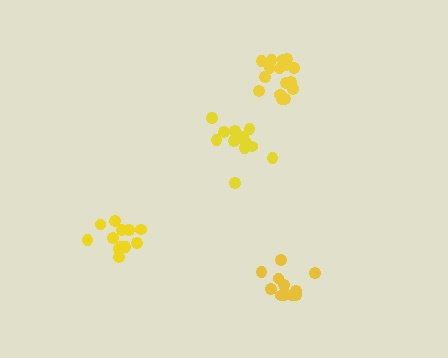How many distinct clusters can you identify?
There are 4 distinct clusters.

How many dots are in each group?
Group 1: 12 dots, Group 2: 14 dots, Group 3: 16 dots, Group 4: 12 dots (54 total).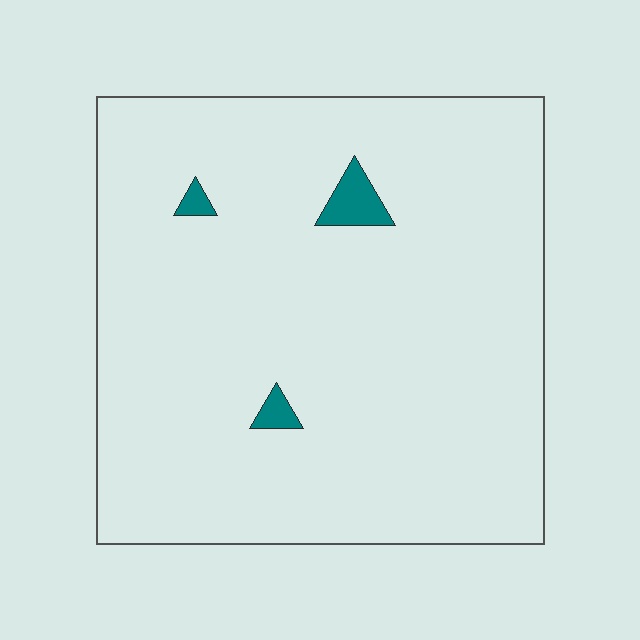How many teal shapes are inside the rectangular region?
3.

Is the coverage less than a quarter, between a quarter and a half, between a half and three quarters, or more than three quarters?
Less than a quarter.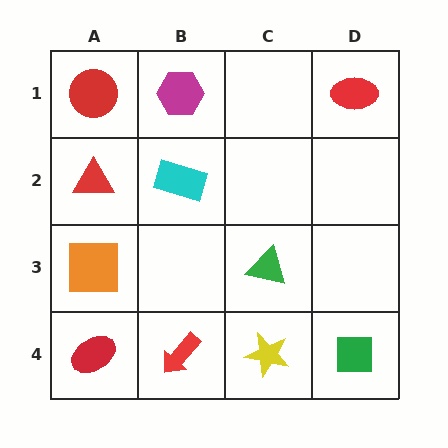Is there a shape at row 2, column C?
No, that cell is empty.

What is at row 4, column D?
A green square.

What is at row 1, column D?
A red ellipse.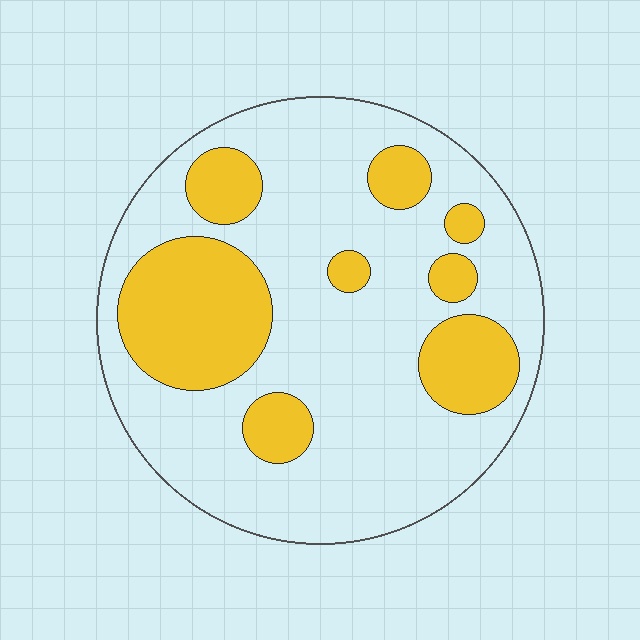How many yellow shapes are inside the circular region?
8.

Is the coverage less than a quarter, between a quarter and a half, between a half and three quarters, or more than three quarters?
Between a quarter and a half.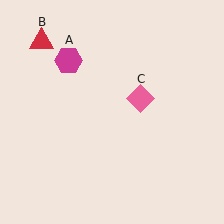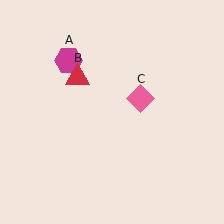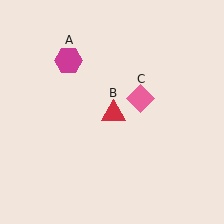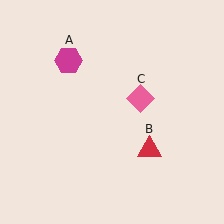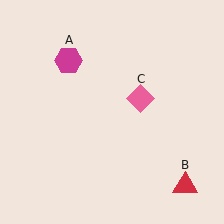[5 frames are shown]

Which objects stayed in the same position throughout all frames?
Magenta hexagon (object A) and pink diamond (object C) remained stationary.